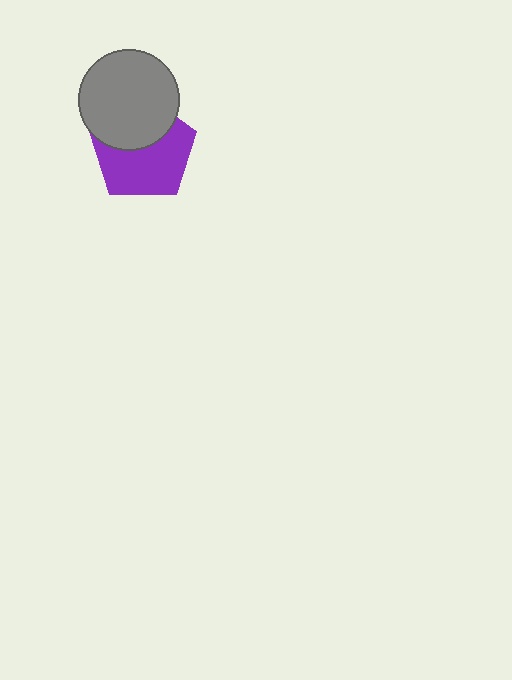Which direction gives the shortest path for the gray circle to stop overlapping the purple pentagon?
Moving up gives the shortest separation.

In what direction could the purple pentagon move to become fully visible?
The purple pentagon could move down. That would shift it out from behind the gray circle entirely.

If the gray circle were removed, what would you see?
You would see the complete purple pentagon.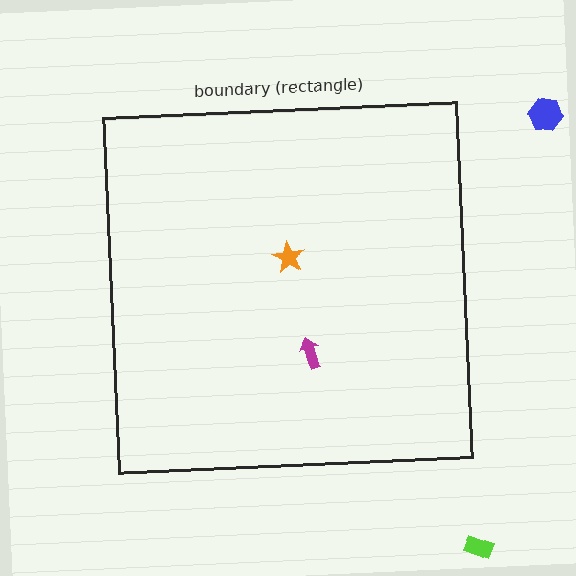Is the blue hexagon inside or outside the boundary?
Outside.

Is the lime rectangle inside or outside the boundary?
Outside.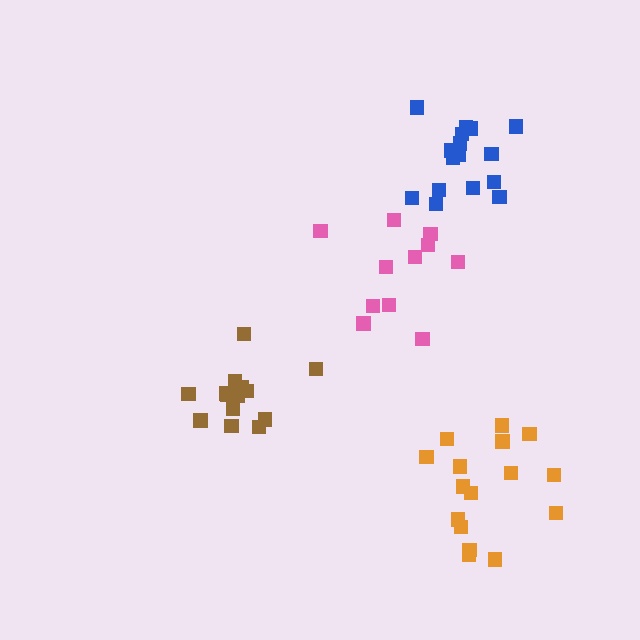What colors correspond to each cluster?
The clusters are colored: pink, brown, orange, blue.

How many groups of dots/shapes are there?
There are 4 groups.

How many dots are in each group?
Group 1: 11 dots, Group 2: 14 dots, Group 3: 16 dots, Group 4: 16 dots (57 total).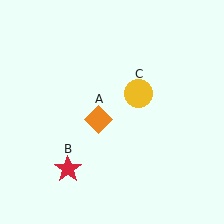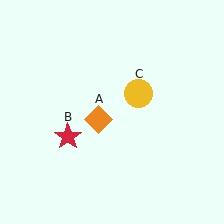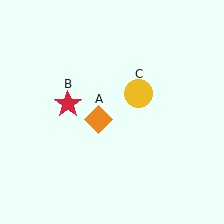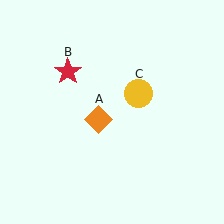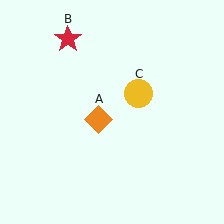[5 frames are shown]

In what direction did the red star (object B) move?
The red star (object B) moved up.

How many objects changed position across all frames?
1 object changed position: red star (object B).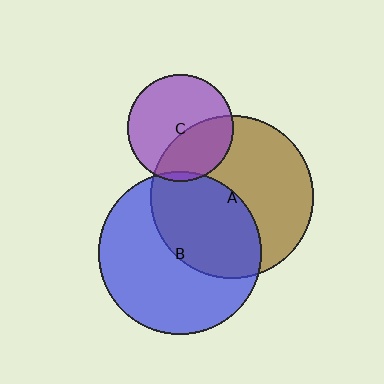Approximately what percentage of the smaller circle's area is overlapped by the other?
Approximately 40%.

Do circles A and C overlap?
Yes.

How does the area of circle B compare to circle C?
Approximately 2.3 times.